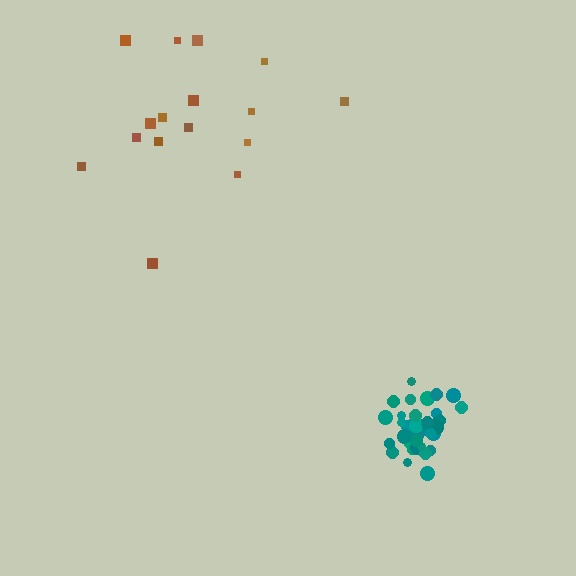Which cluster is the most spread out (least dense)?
Brown.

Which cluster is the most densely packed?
Teal.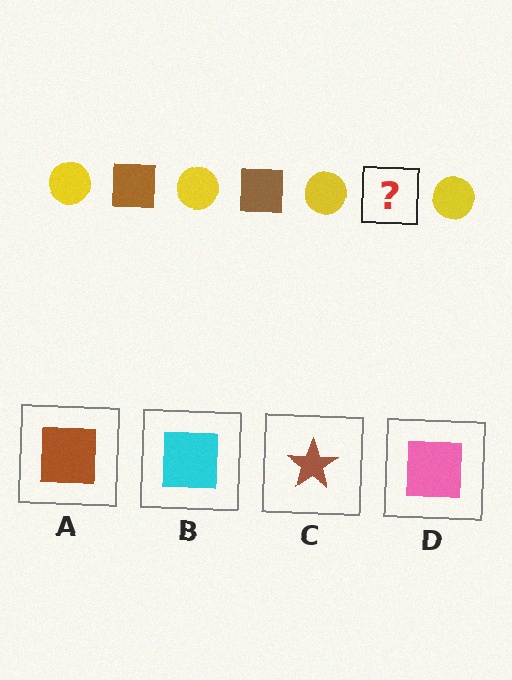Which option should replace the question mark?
Option A.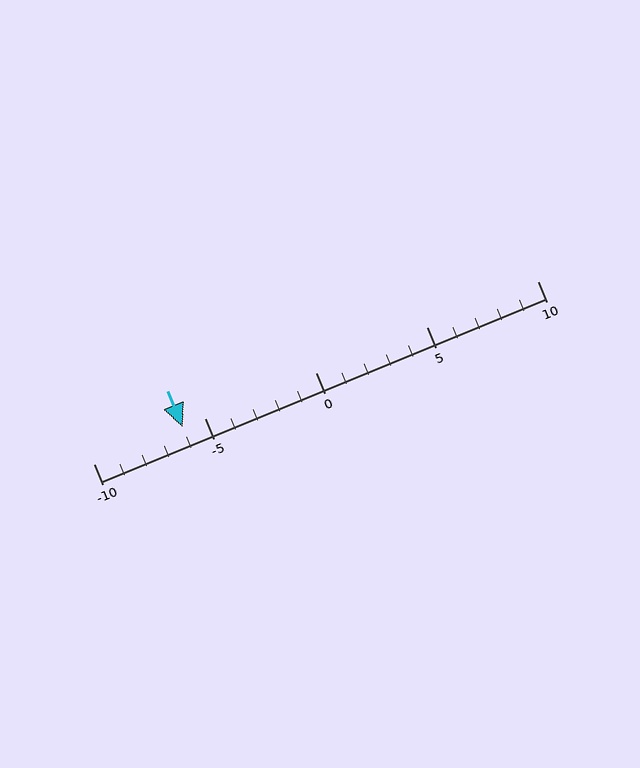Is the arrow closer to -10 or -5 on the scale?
The arrow is closer to -5.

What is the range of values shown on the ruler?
The ruler shows values from -10 to 10.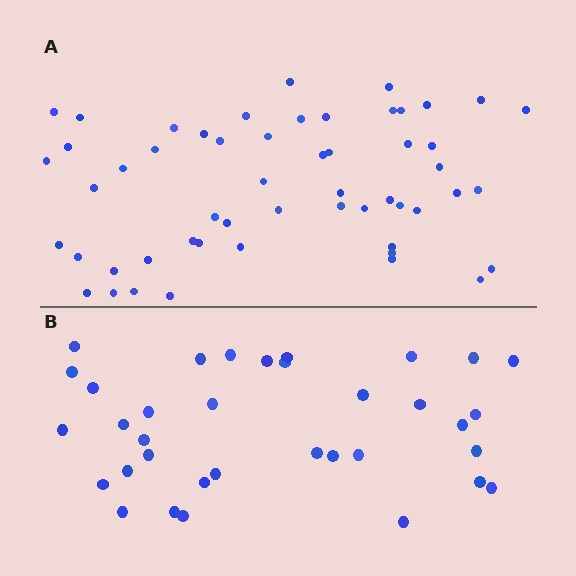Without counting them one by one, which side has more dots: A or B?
Region A (the top region) has more dots.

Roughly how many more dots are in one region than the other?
Region A has approximately 20 more dots than region B.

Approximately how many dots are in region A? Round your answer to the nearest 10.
About 50 dots. (The exact count is 54, which rounds to 50.)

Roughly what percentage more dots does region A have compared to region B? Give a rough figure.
About 55% more.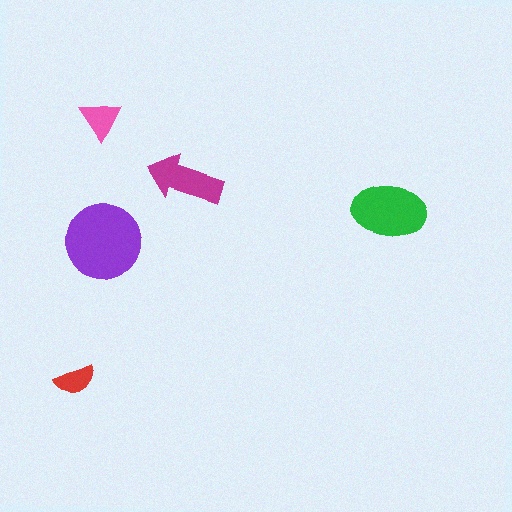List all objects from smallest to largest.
The red semicircle, the pink triangle, the magenta arrow, the green ellipse, the purple circle.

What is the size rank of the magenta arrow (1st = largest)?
3rd.